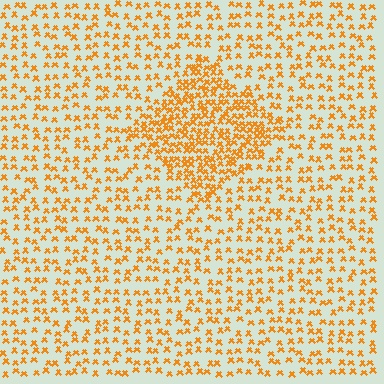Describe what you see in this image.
The image contains small orange elements arranged at two different densities. A diamond-shaped region is visible where the elements are more densely packed than the surrounding area.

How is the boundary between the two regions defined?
The boundary is defined by a change in element density (approximately 2.1x ratio). All elements are the same color, size, and shape.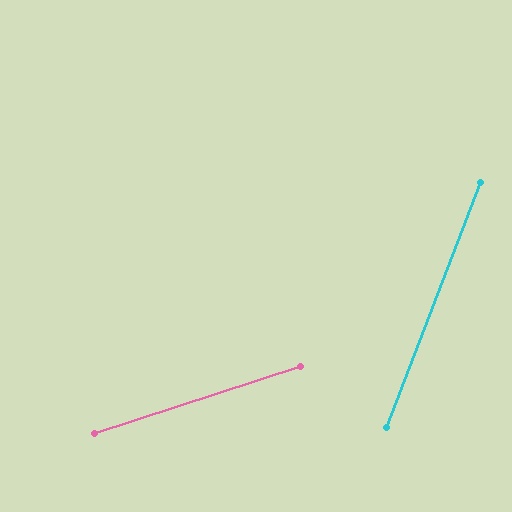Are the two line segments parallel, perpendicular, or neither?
Neither parallel nor perpendicular — they differ by about 51°.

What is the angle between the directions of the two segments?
Approximately 51 degrees.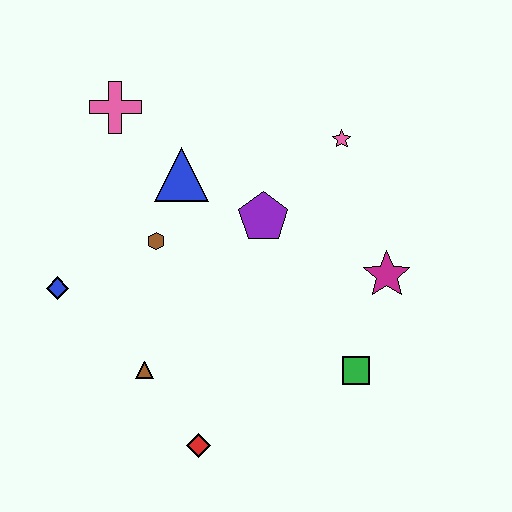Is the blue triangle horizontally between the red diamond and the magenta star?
No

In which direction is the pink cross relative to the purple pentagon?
The pink cross is to the left of the purple pentagon.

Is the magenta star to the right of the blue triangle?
Yes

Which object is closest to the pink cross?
The blue triangle is closest to the pink cross.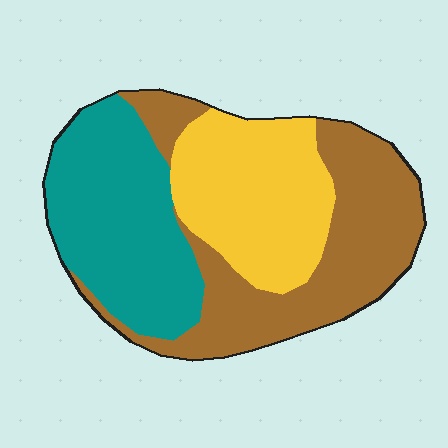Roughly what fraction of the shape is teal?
Teal takes up between a sixth and a third of the shape.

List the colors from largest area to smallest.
From largest to smallest: brown, teal, yellow.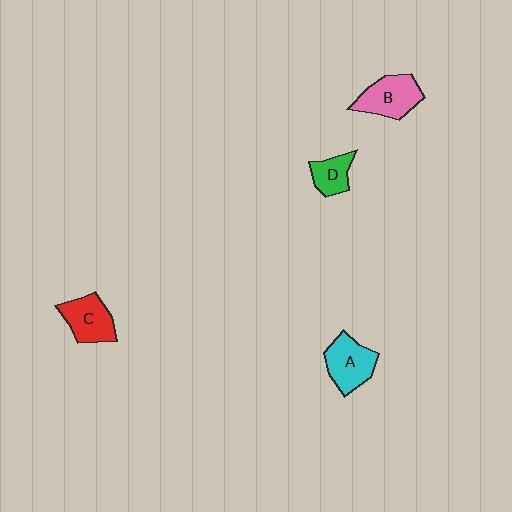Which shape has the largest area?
Shape B (pink).